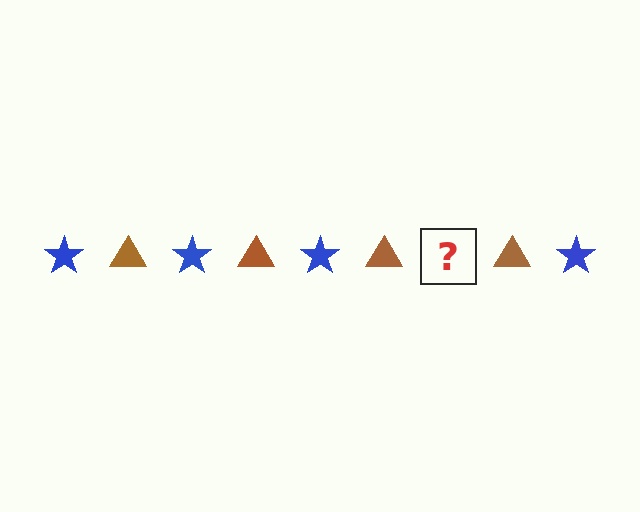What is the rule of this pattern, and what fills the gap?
The rule is that the pattern alternates between blue star and brown triangle. The gap should be filled with a blue star.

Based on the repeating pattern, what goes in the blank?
The blank should be a blue star.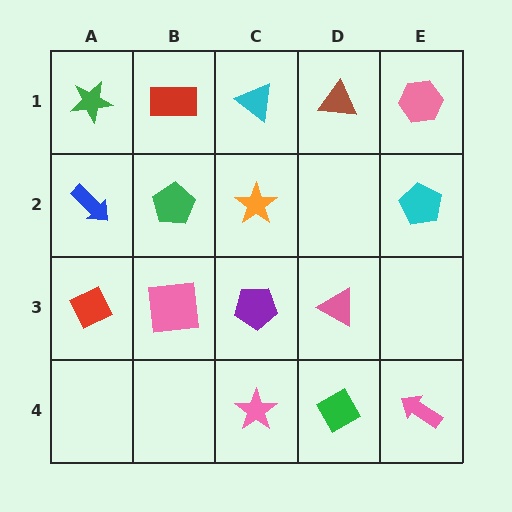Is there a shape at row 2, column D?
No, that cell is empty.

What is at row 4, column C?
A pink star.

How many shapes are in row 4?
3 shapes.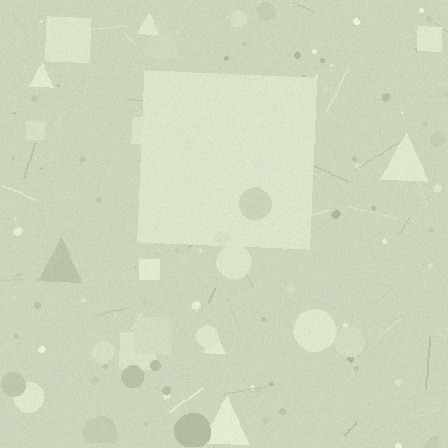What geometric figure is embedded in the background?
A square is embedded in the background.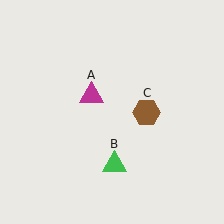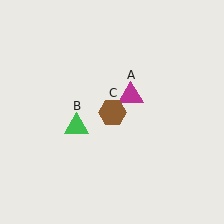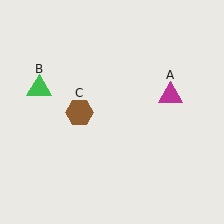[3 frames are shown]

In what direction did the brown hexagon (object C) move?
The brown hexagon (object C) moved left.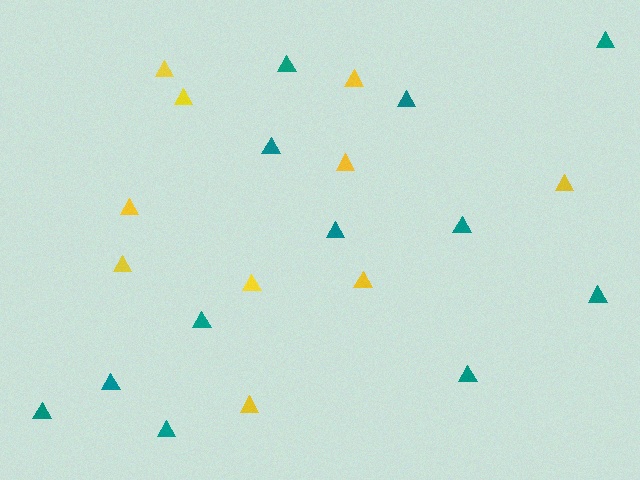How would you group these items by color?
There are 2 groups: one group of teal triangles (12) and one group of yellow triangles (10).